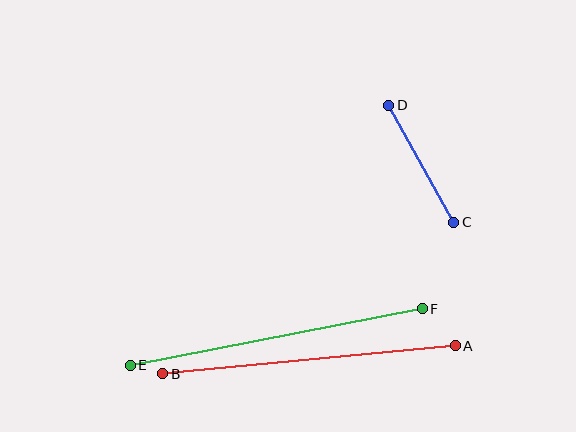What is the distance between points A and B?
The distance is approximately 294 pixels.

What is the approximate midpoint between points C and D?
The midpoint is at approximately (421, 164) pixels.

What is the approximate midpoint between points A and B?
The midpoint is at approximately (309, 360) pixels.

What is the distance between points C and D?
The distance is approximately 134 pixels.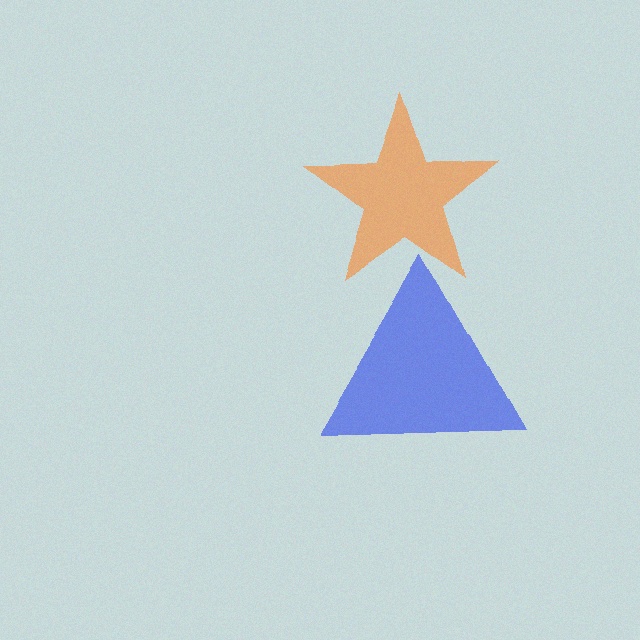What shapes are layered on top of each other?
The layered shapes are: an orange star, a blue triangle.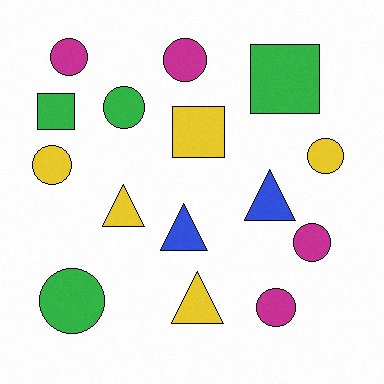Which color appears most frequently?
Yellow, with 5 objects.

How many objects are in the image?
There are 15 objects.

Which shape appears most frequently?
Circle, with 8 objects.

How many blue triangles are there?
There are 2 blue triangles.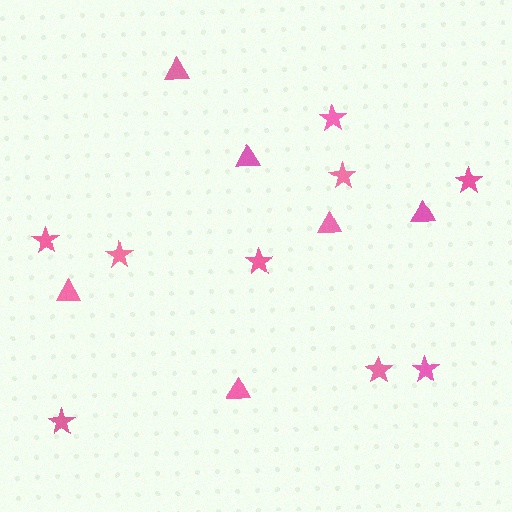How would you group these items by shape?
There are 2 groups: one group of stars (9) and one group of triangles (6).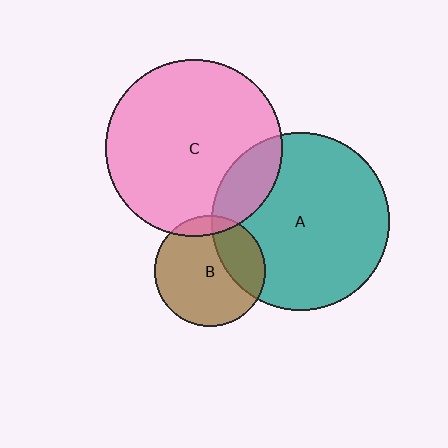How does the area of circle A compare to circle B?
Approximately 2.6 times.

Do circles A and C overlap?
Yes.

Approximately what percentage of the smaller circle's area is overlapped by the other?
Approximately 15%.